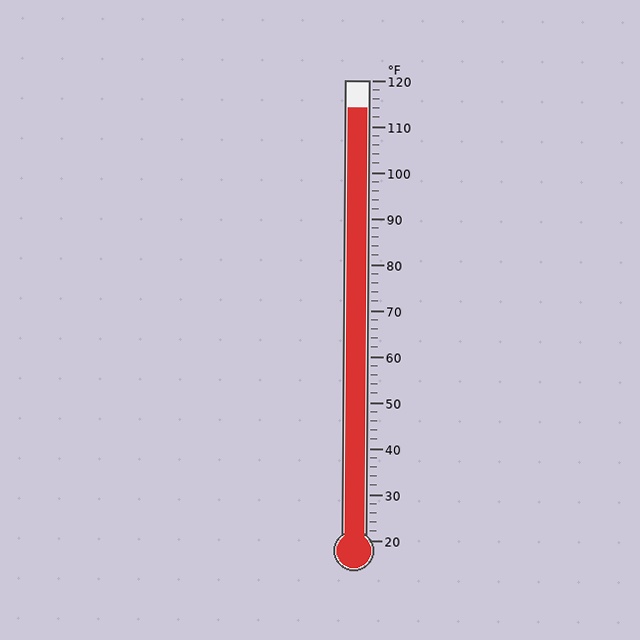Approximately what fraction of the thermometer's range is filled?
The thermometer is filled to approximately 95% of its range.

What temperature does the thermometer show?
The thermometer shows approximately 114°F.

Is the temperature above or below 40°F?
The temperature is above 40°F.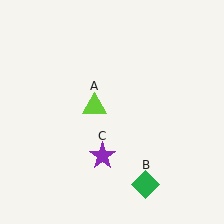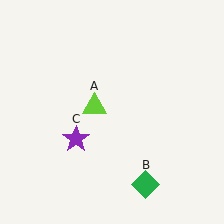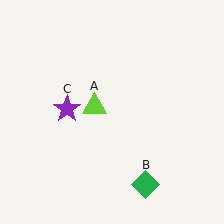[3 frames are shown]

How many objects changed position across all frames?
1 object changed position: purple star (object C).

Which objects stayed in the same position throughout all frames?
Lime triangle (object A) and green diamond (object B) remained stationary.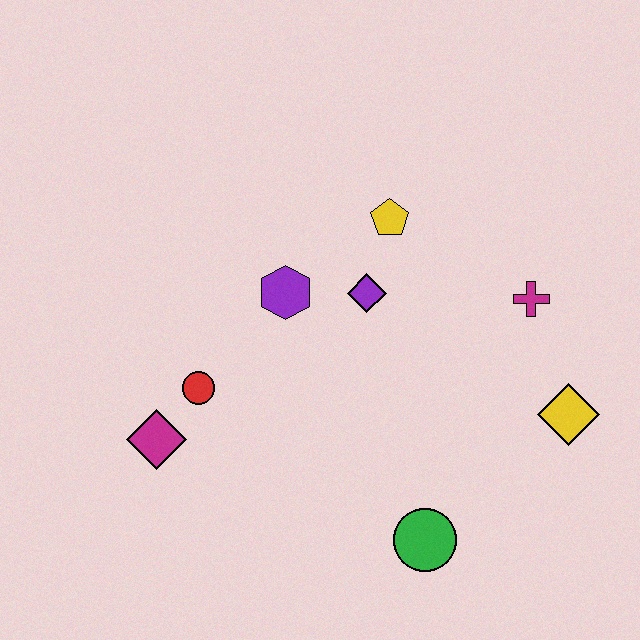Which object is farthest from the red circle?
The yellow diamond is farthest from the red circle.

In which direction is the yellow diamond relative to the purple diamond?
The yellow diamond is to the right of the purple diamond.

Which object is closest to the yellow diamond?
The magenta cross is closest to the yellow diamond.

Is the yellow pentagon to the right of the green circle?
No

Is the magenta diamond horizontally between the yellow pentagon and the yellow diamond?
No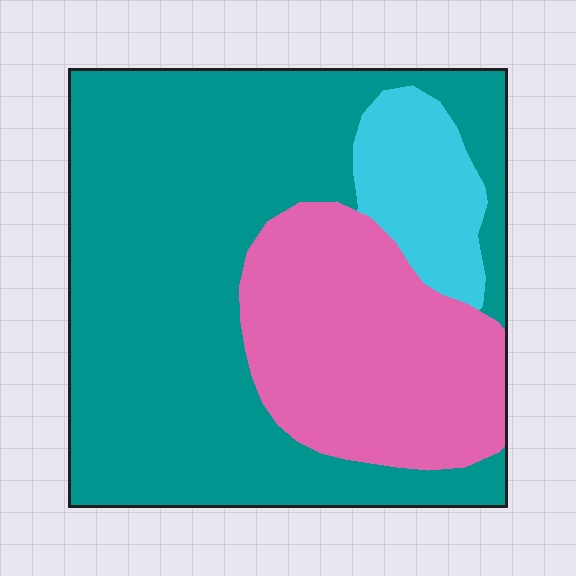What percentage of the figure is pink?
Pink covers 28% of the figure.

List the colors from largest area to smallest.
From largest to smallest: teal, pink, cyan.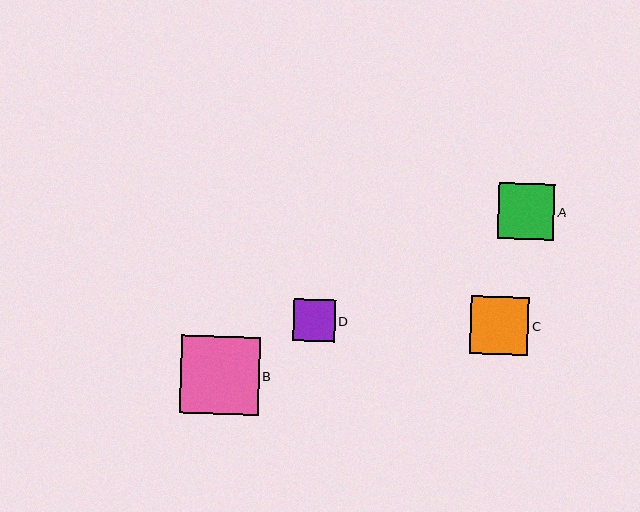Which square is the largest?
Square B is the largest with a size of approximately 78 pixels.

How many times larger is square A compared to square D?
Square A is approximately 1.4 times the size of square D.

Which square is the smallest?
Square D is the smallest with a size of approximately 42 pixels.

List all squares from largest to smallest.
From largest to smallest: B, C, A, D.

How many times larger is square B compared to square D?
Square B is approximately 1.9 times the size of square D.